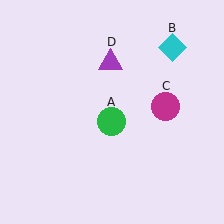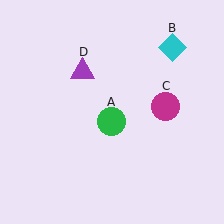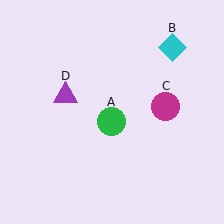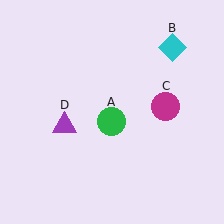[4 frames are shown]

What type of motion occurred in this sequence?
The purple triangle (object D) rotated counterclockwise around the center of the scene.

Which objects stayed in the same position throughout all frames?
Green circle (object A) and cyan diamond (object B) and magenta circle (object C) remained stationary.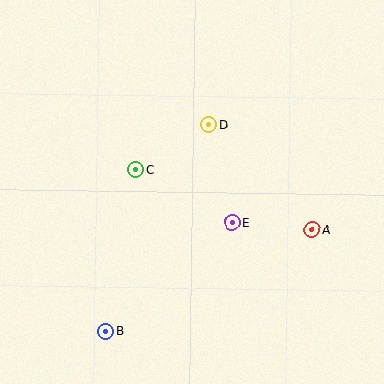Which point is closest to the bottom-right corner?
Point A is closest to the bottom-right corner.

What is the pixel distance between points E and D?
The distance between E and D is 100 pixels.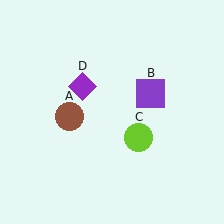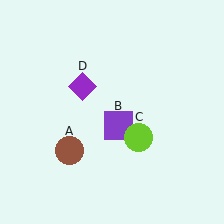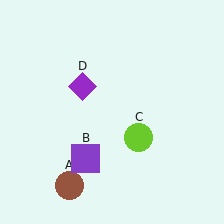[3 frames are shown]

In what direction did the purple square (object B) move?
The purple square (object B) moved down and to the left.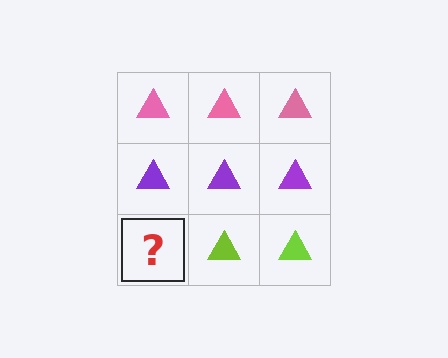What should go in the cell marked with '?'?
The missing cell should contain a lime triangle.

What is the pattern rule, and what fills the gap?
The rule is that each row has a consistent color. The gap should be filled with a lime triangle.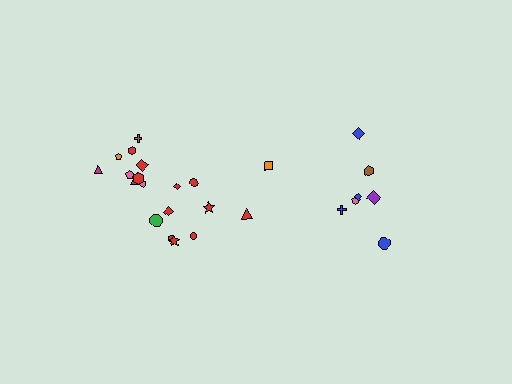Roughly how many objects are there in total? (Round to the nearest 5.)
Roughly 25 objects in total.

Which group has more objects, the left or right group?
The left group.